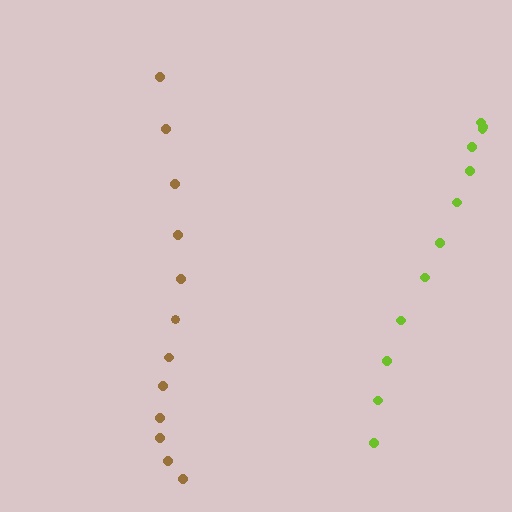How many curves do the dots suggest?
There are 2 distinct paths.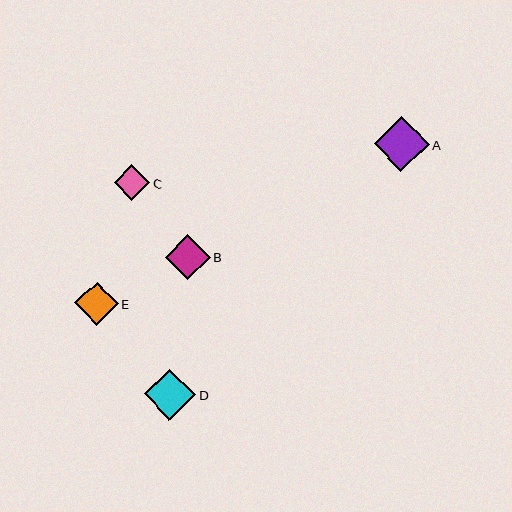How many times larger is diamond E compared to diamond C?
Diamond E is approximately 1.2 times the size of diamond C.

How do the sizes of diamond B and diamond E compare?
Diamond B and diamond E are approximately the same size.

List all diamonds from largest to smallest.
From largest to smallest: A, D, B, E, C.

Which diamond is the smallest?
Diamond C is the smallest with a size of approximately 35 pixels.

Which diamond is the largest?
Diamond A is the largest with a size of approximately 55 pixels.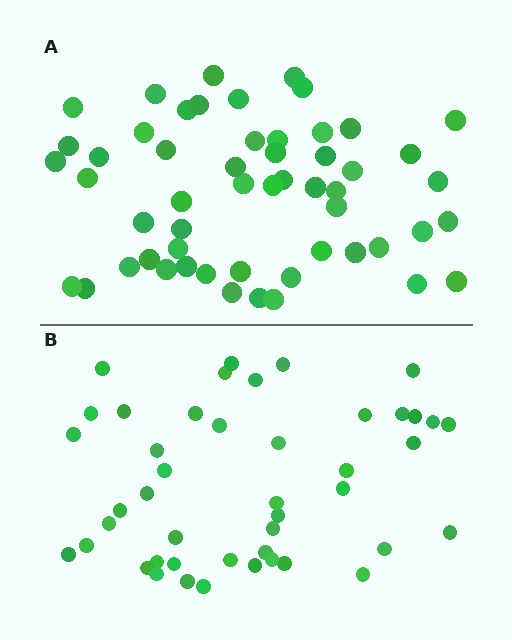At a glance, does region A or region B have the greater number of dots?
Region A (the top region) has more dots.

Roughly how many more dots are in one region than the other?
Region A has roughly 8 or so more dots than region B.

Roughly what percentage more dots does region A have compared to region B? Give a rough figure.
About 20% more.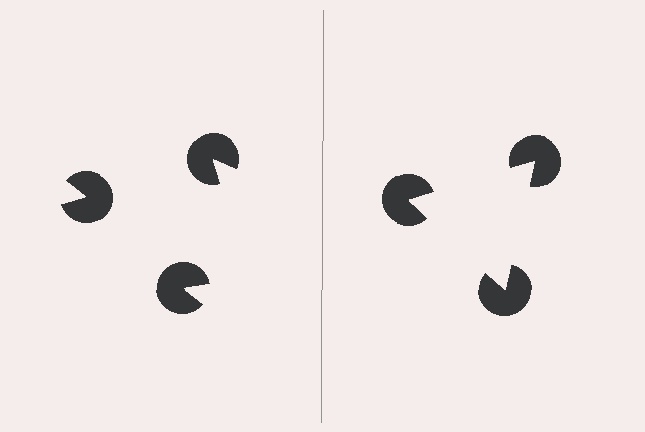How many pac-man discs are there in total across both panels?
6 — 3 on each side.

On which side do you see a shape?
An illusory triangle appears on the right side. On the left side the wedge cuts are rotated, so no coherent shape forms.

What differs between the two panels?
The pac-man discs are positioned identically on both sides; only the wedge orientations differ. On the right they align to a triangle; on the left they are misaligned.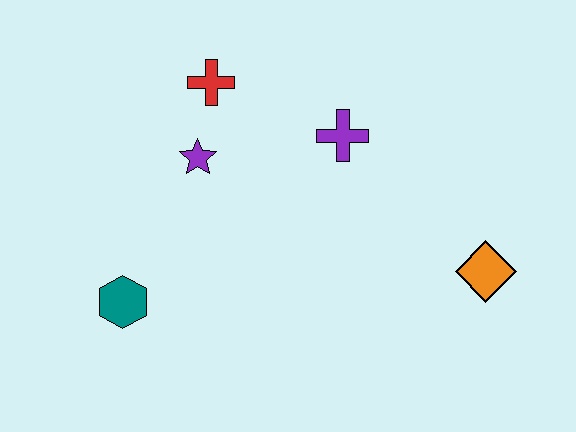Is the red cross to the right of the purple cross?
No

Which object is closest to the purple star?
The red cross is closest to the purple star.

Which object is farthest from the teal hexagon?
The orange diamond is farthest from the teal hexagon.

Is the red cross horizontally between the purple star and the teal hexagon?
No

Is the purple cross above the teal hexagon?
Yes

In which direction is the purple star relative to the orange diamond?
The purple star is to the left of the orange diamond.